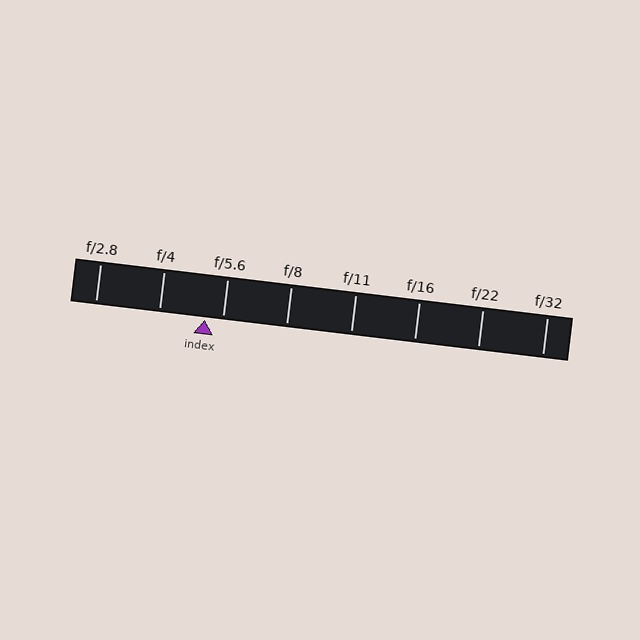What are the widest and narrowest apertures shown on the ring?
The widest aperture shown is f/2.8 and the narrowest is f/32.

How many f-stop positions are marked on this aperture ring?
There are 8 f-stop positions marked.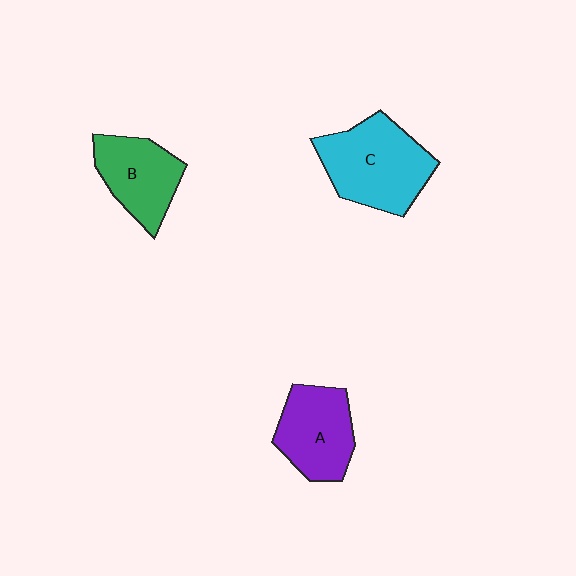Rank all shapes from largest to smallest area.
From largest to smallest: C (cyan), A (purple), B (green).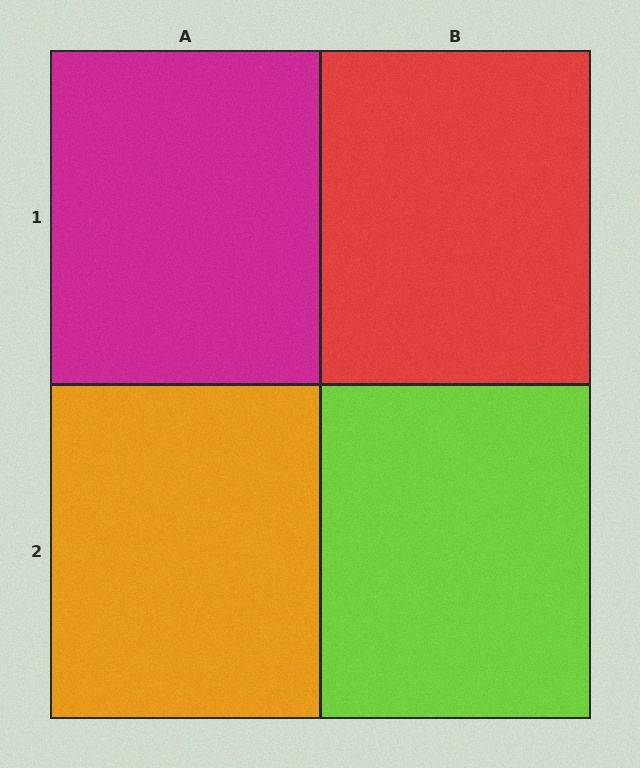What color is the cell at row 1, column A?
Magenta.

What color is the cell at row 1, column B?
Red.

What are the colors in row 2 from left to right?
Orange, lime.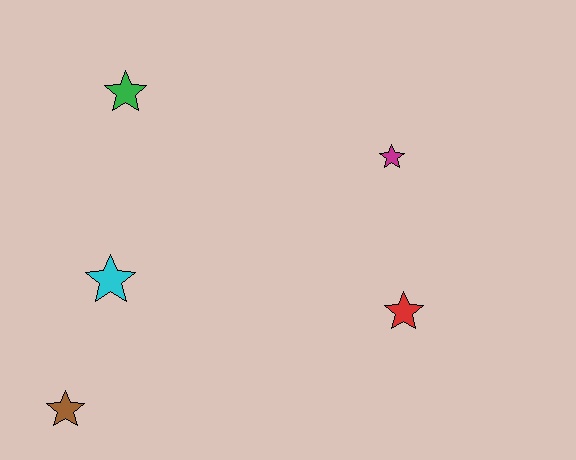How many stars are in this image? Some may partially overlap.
There are 5 stars.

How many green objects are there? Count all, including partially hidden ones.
There is 1 green object.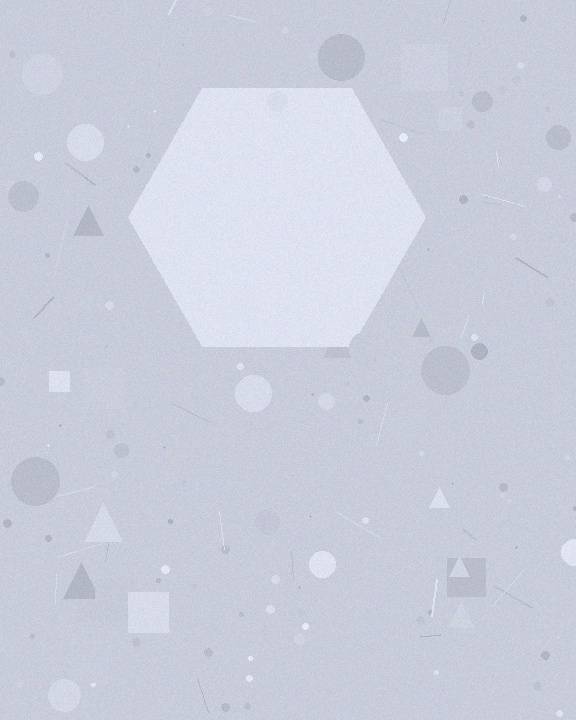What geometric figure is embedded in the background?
A hexagon is embedded in the background.